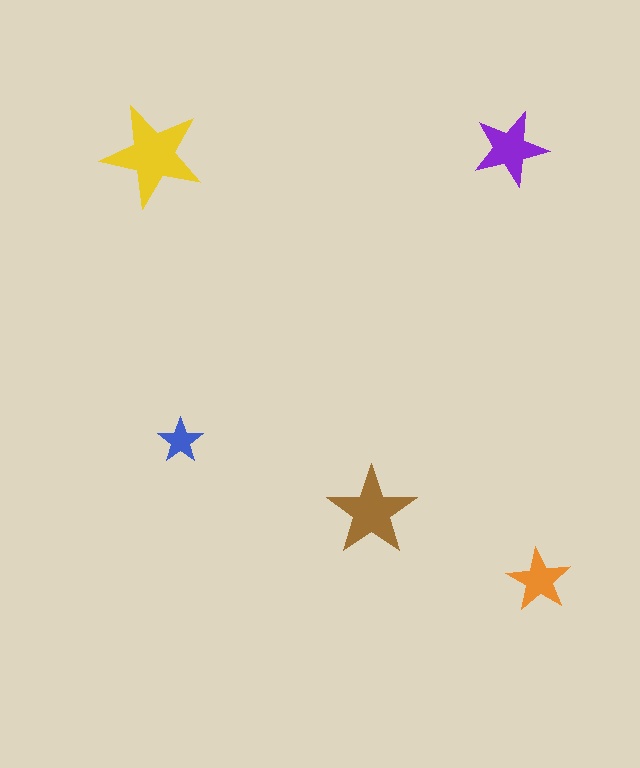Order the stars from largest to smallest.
the yellow one, the brown one, the purple one, the orange one, the blue one.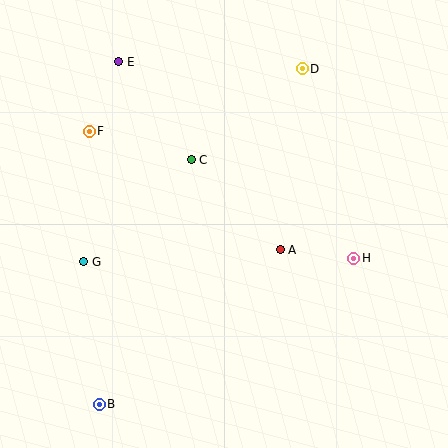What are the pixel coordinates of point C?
Point C is at (191, 160).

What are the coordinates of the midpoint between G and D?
The midpoint between G and D is at (193, 165).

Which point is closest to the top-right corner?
Point D is closest to the top-right corner.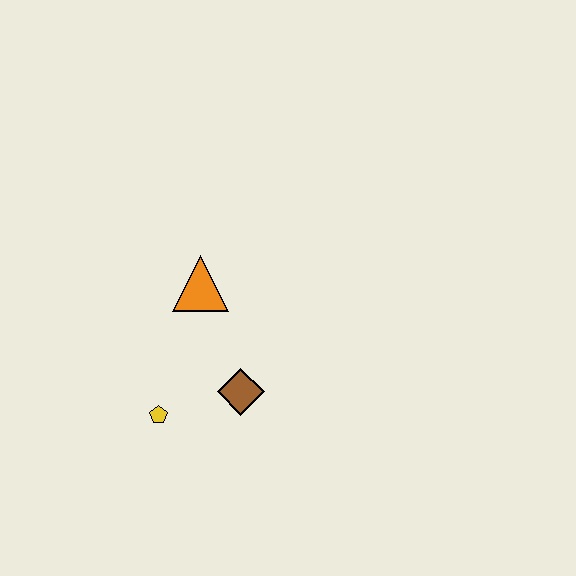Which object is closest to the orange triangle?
The brown diamond is closest to the orange triangle.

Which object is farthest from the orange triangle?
The yellow pentagon is farthest from the orange triangle.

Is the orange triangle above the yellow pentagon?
Yes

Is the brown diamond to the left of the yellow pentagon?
No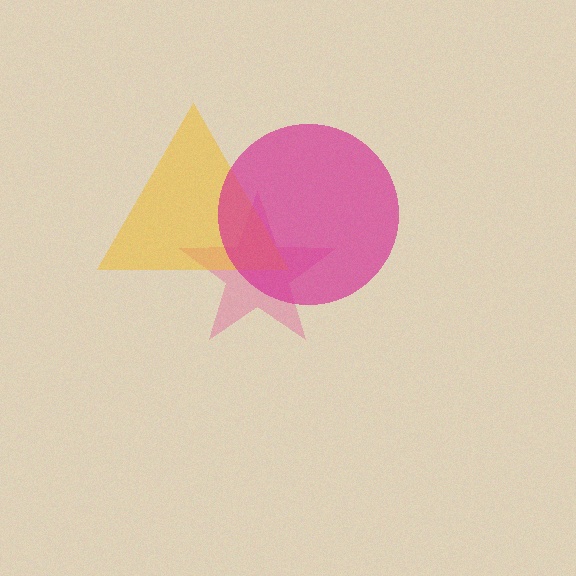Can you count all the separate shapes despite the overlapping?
Yes, there are 3 separate shapes.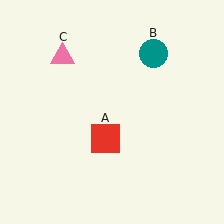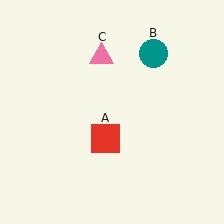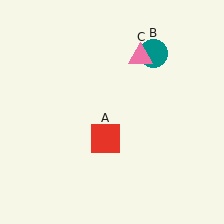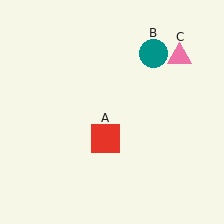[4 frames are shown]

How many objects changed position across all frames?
1 object changed position: pink triangle (object C).